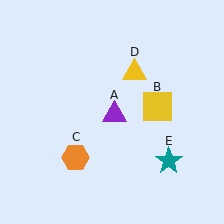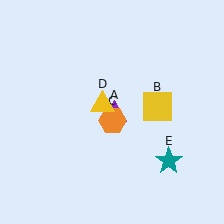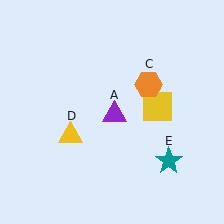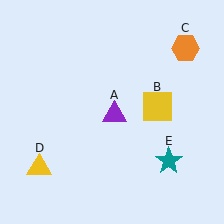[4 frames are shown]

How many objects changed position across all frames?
2 objects changed position: orange hexagon (object C), yellow triangle (object D).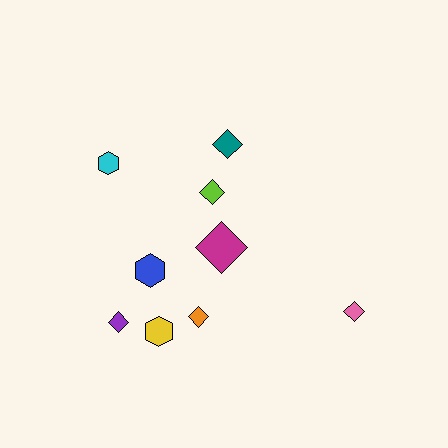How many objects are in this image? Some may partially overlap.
There are 9 objects.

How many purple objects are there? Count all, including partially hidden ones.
There is 1 purple object.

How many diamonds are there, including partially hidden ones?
There are 6 diamonds.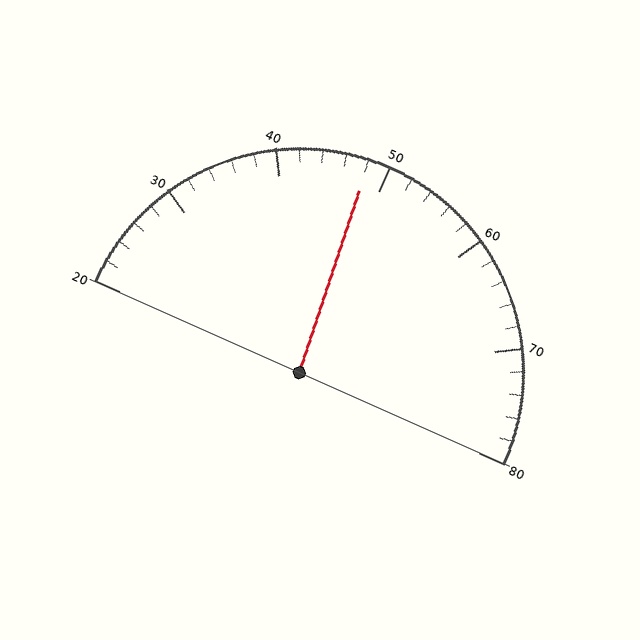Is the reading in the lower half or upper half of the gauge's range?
The reading is in the lower half of the range (20 to 80).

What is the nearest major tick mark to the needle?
The nearest major tick mark is 50.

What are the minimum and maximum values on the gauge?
The gauge ranges from 20 to 80.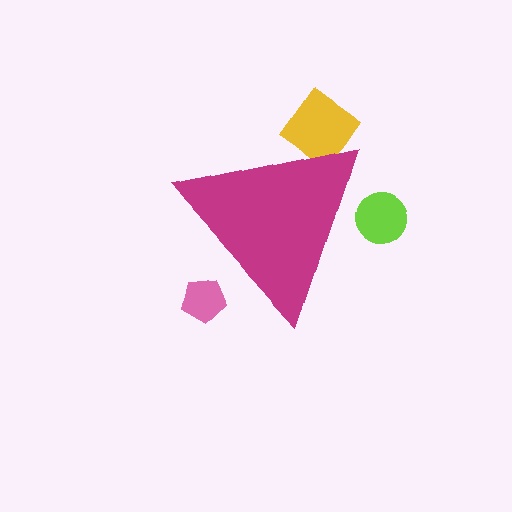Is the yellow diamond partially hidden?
Yes, the yellow diamond is partially hidden behind the magenta triangle.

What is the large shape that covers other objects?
A magenta triangle.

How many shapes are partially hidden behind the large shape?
3 shapes are partially hidden.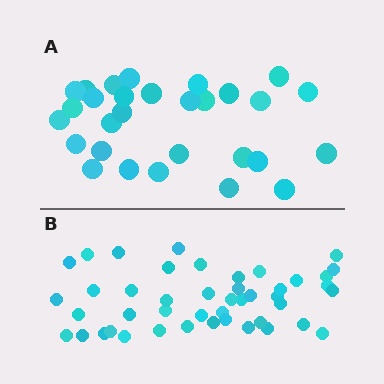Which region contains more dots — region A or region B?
Region B (the bottom region) has more dots.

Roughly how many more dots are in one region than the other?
Region B has approximately 15 more dots than region A.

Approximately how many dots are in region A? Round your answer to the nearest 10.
About 30 dots. (The exact count is 29, which rounds to 30.)